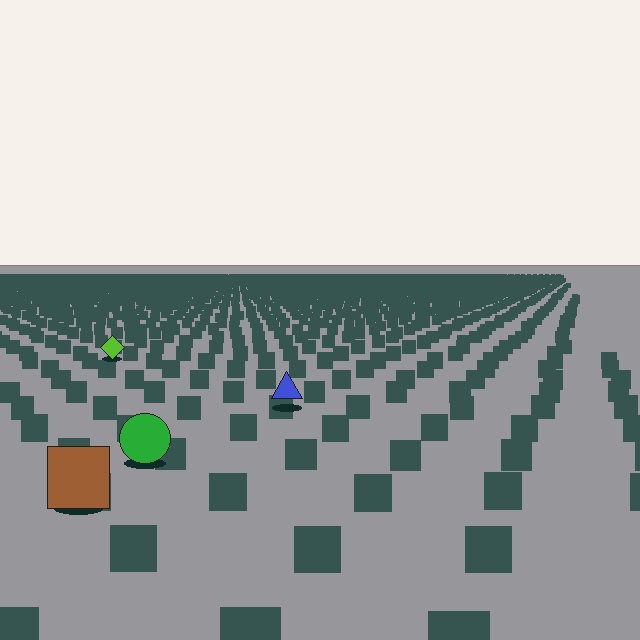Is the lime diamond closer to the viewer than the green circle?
No. The green circle is closer — you can tell from the texture gradient: the ground texture is coarser near it.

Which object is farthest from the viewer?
The lime diamond is farthest from the viewer. It appears smaller and the ground texture around it is denser.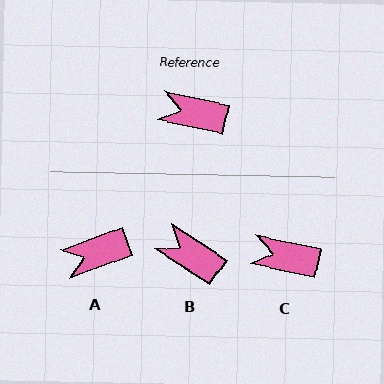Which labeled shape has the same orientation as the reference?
C.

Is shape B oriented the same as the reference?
No, it is off by about 22 degrees.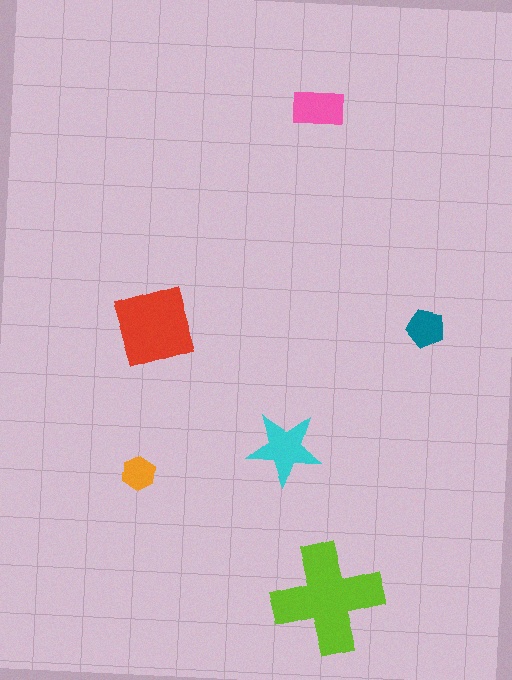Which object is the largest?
The lime cross.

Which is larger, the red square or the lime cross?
The lime cross.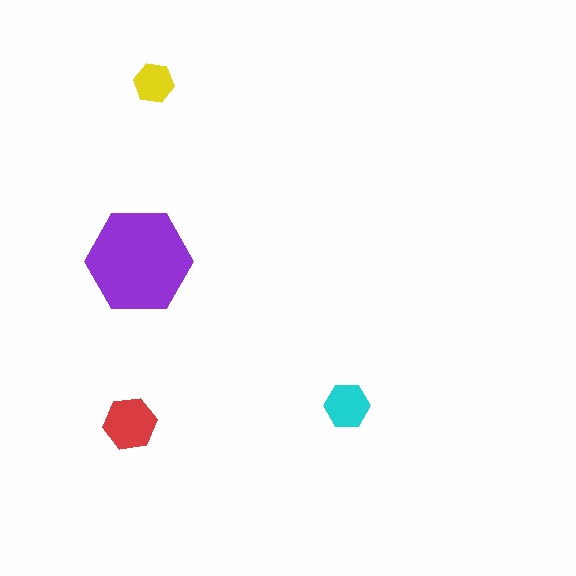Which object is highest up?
The yellow hexagon is topmost.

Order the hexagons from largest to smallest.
the purple one, the red one, the cyan one, the yellow one.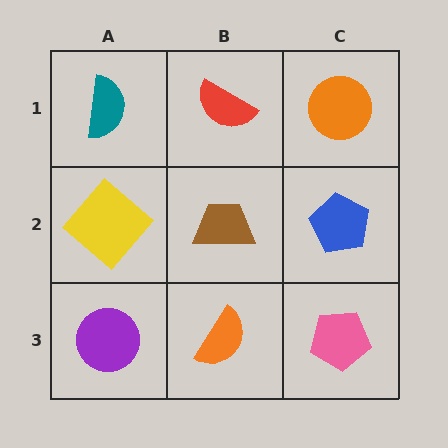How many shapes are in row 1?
3 shapes.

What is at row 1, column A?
A teal semicircle.